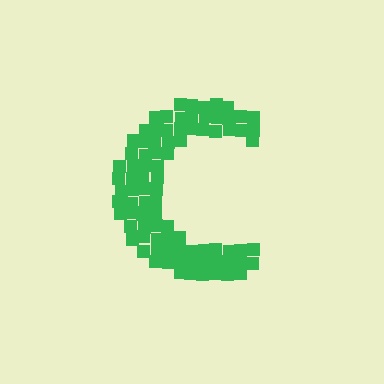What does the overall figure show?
The overall figure shows the letter C.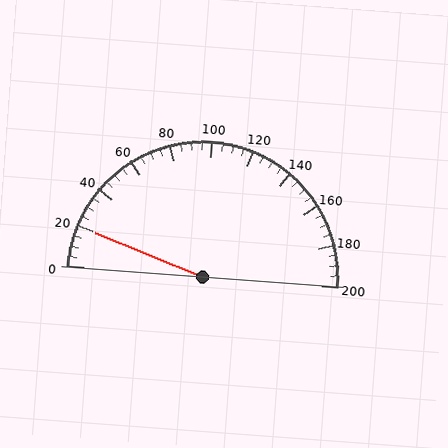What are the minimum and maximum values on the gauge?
The gauge ranges from 0 to 200.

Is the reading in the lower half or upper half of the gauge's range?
The reading is in the lower half of the range (0 to 200).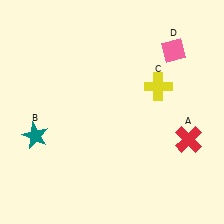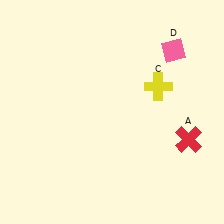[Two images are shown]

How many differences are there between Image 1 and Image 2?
There is 1 difference between the two images.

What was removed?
The teal star (B) was removed in Image 2.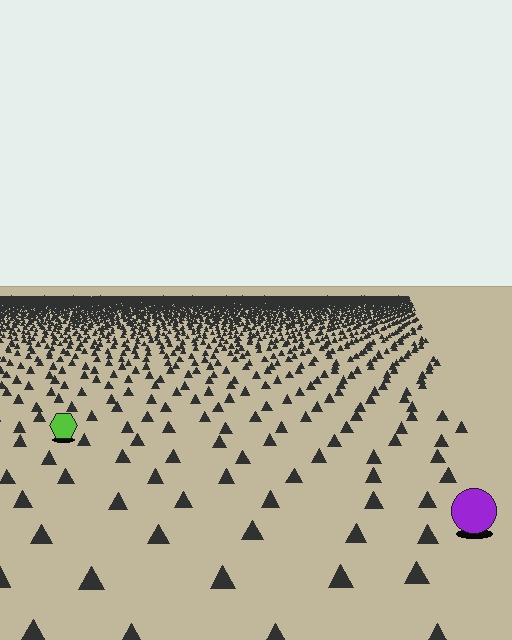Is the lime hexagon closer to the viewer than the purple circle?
No. The purple circle is closer — you can tell from the texture gradient: the ground texture is coarser near it.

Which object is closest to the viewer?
The purple circle is closest. The texture marks near it are larger and more spread out.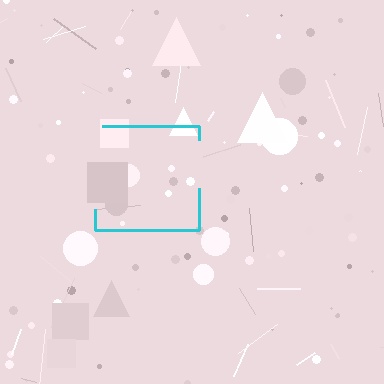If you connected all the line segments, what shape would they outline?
They would outline a square.